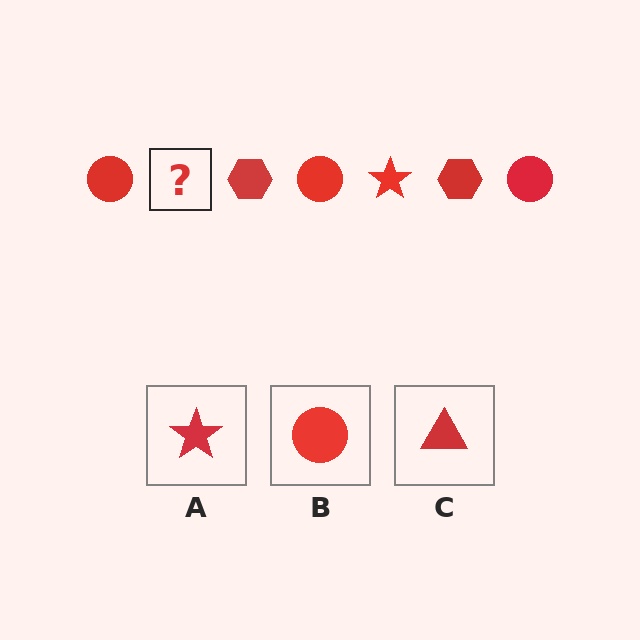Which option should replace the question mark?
Option A.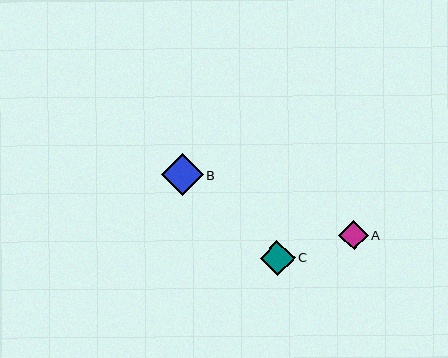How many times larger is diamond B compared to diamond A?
Diamond B is approximately 1.4 times the size of diamond A.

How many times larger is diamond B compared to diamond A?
Diamond B is approximately 1.4 times the size of diamond A.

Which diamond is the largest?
Diamond B is the largest with a size of approximately 42 pixels.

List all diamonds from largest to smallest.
From largest to smallest: B, C, A.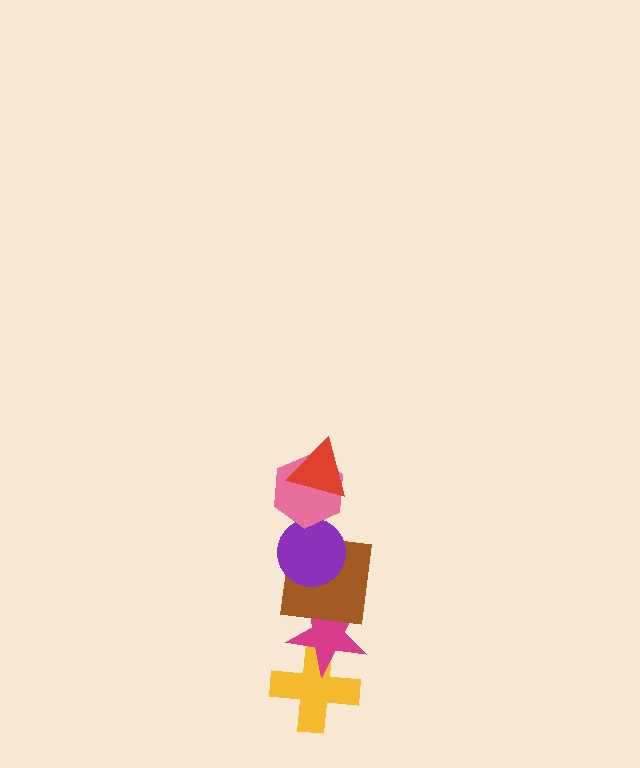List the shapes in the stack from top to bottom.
From top to bottom: the red triangle, the pink hexagon, the purple circle, the brown square, the magenta star, the yellow cross.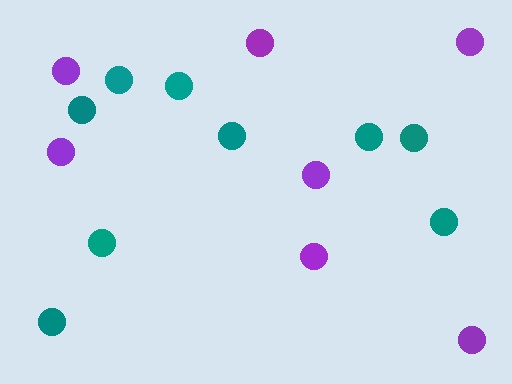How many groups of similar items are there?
There are 2 groups: one group of purple circles (7) and one group of teal circles (9).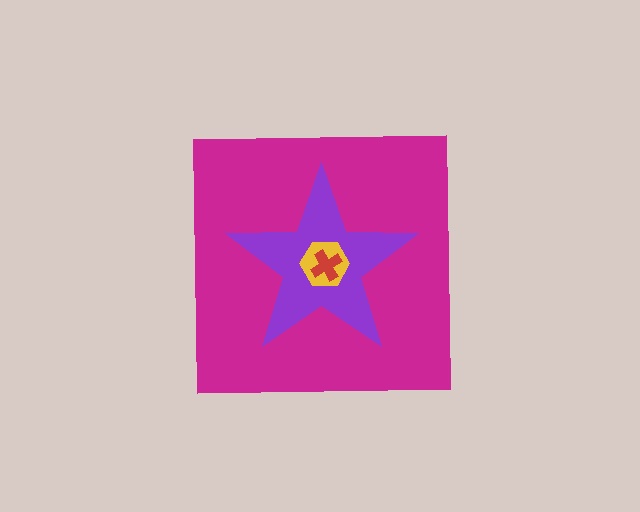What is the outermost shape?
The magenta square.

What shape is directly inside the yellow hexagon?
The red cross.